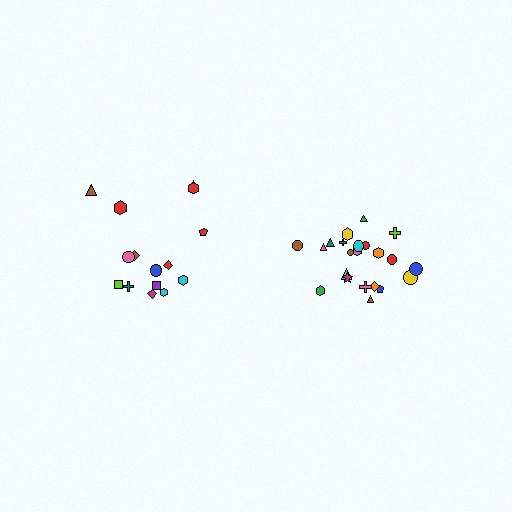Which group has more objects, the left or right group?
The right group.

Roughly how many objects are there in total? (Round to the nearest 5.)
Roughly 35 objects in total.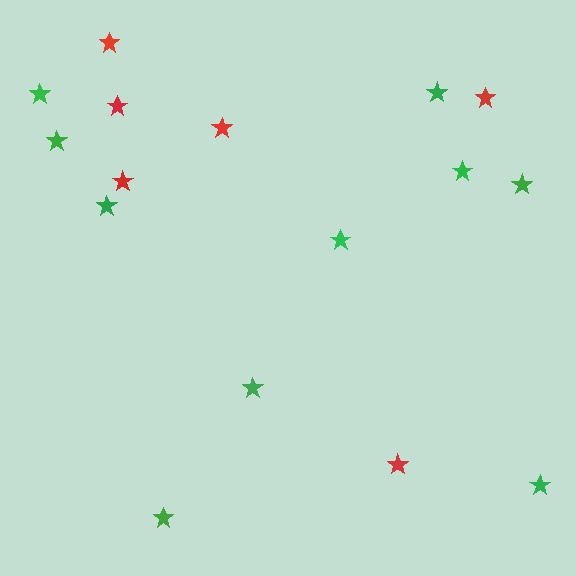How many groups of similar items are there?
There are 2 groups: one group of red stars (6) and one group of green stars (10).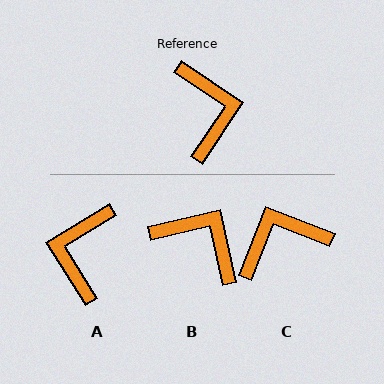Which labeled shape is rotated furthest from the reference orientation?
A, about 155 degrees away.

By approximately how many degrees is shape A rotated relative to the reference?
Approximately 155 degrees counter-clockwise.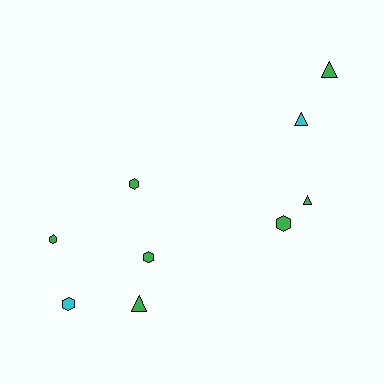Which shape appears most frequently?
Hexagon, with 5 objects.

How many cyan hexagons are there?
There is 1 cyan hexagon.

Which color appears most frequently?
Green, with 7 objects.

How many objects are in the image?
There are 9 objects.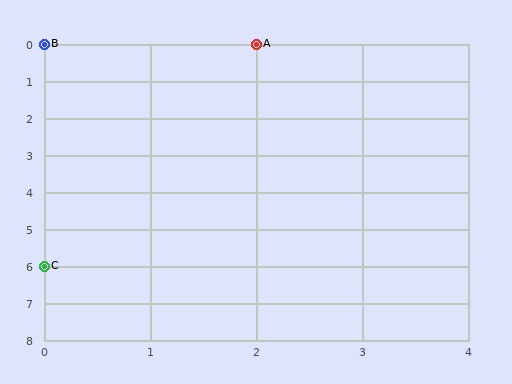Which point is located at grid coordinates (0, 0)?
Point B is at (0, 0).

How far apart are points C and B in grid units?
Points C and B are 6 rows apart.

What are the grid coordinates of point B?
Point B is at grid coordinates (0, 0).